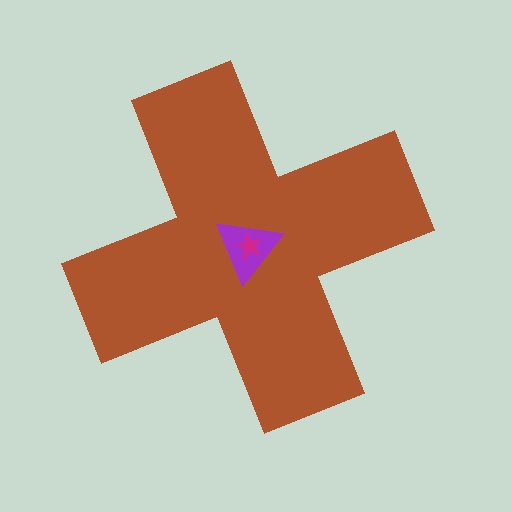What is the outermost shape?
The brown cross.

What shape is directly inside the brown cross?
The purple triangle.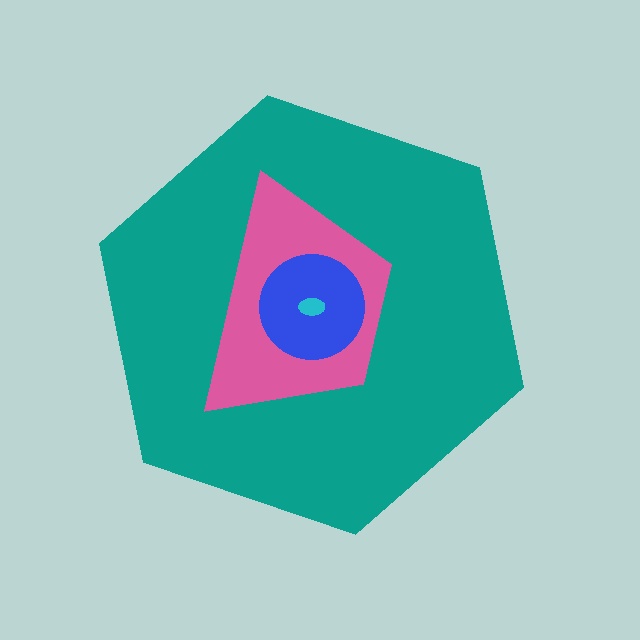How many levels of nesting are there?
4.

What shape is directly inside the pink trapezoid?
The blue circle.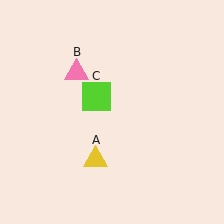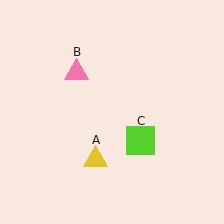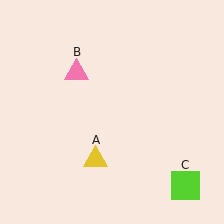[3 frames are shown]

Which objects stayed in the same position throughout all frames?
Yellow triangle (object A) and pink triangle (object B) remained stationary.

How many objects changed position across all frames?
1 object changed position: lime square (object C).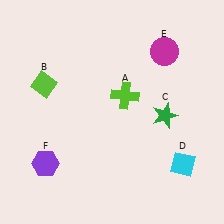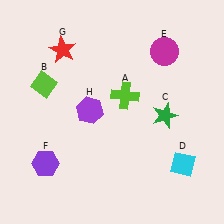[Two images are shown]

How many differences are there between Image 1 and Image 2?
There are 2 differences between the two images.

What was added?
A red star (G), a purple hexagon (H) were added in Image 2.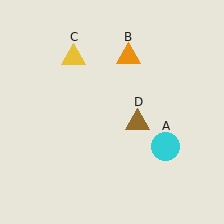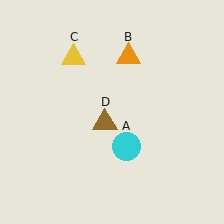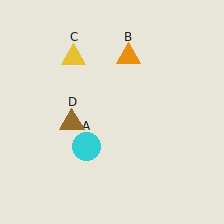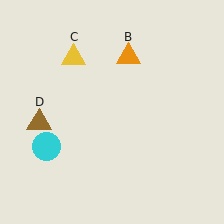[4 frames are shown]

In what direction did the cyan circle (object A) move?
The cyan circle (object A) moved left.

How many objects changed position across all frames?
2 objects changed position: cyan circle (object A), brown triangle (object D).